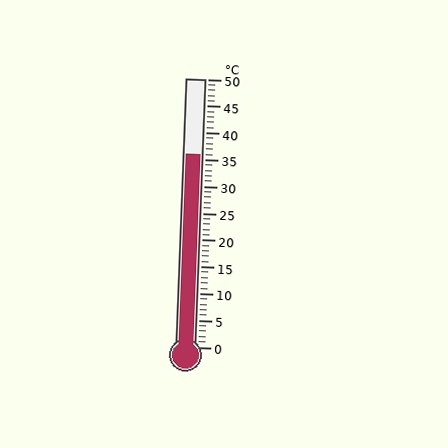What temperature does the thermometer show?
The thermometer shows approximately 36°C.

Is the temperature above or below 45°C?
The temperature is below 45°C.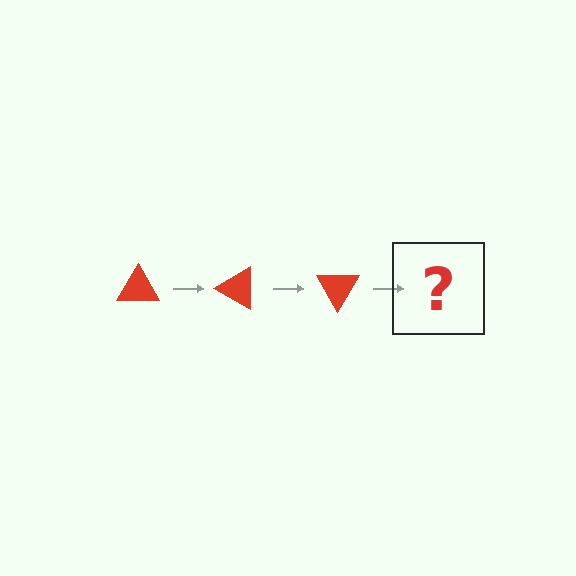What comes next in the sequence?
The next element should be a red triangle rotated 90 degrees.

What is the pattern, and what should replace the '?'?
The pattern is that the triangle rotates 30 degrees each step. The '?' should be a red triangle rotated 90 degrees.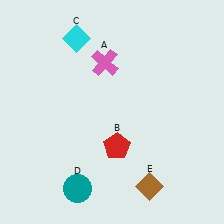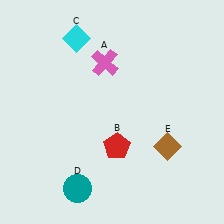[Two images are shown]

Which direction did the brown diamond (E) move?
The brown diamond (E) moved up.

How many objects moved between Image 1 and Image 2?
1 object moved between the two images.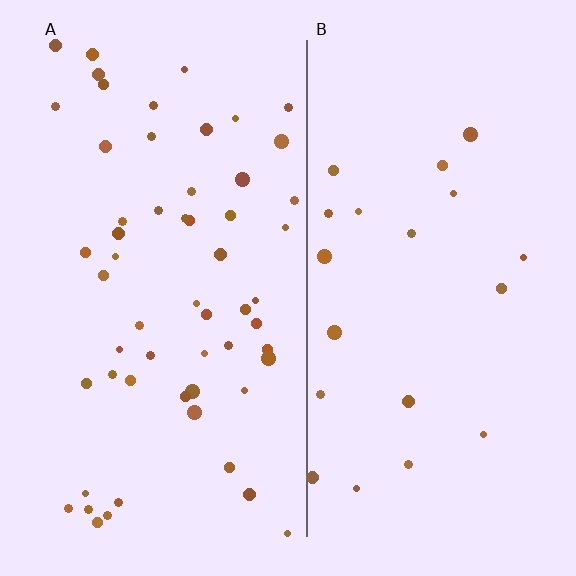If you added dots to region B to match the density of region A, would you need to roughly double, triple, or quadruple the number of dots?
Approximately triple.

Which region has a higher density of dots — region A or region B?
A (the left).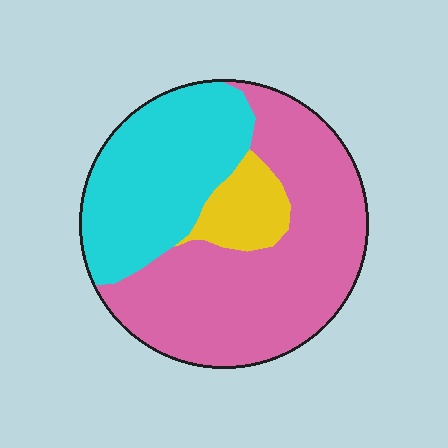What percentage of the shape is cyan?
Cyan takes up about one third (1/3) of the shape.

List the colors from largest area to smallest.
From largest to smallest: pink, cyan, yellow.